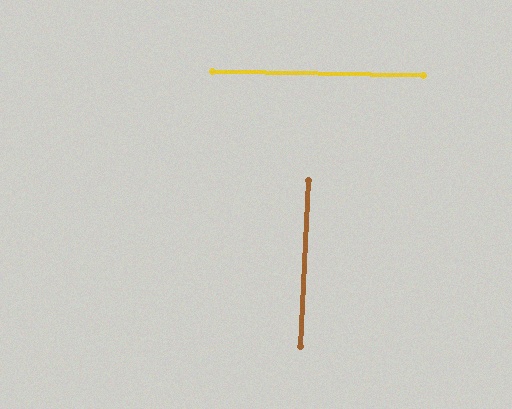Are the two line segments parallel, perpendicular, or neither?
Perpendicular — they meet at approximately 88°.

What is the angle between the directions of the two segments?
Approximately 88 degrees.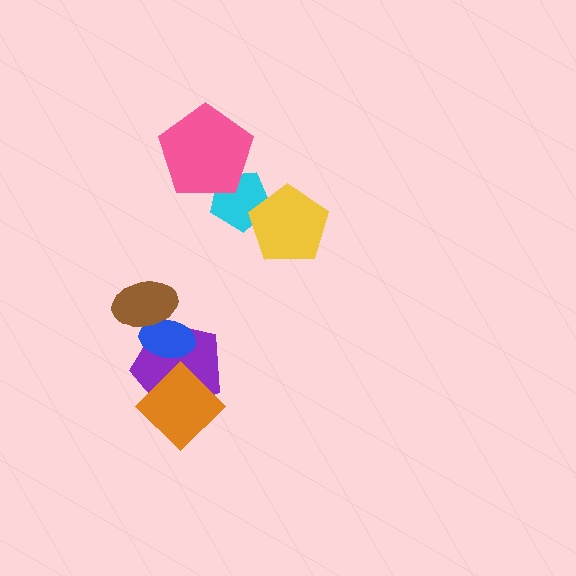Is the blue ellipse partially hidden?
Yes, it is partially covered by another shape.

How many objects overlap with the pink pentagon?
1 object overlaps with the pink pentagon.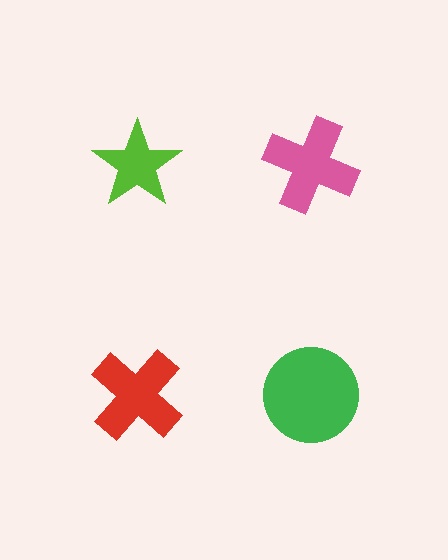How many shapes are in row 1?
2 shapes.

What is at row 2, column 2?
A green circle.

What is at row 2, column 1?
A red cross.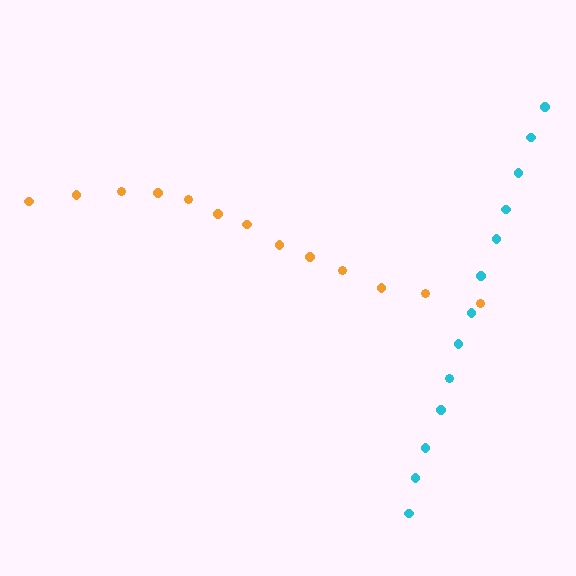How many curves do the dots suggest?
There are 2 distinct paths.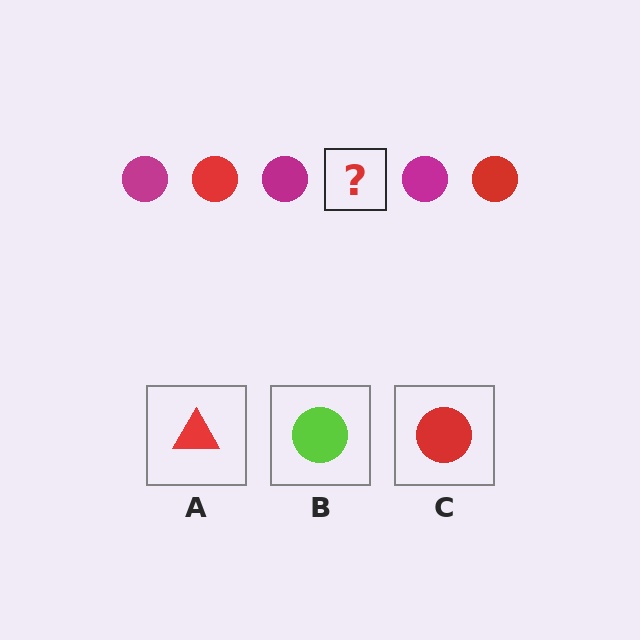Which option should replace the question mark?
Option C.